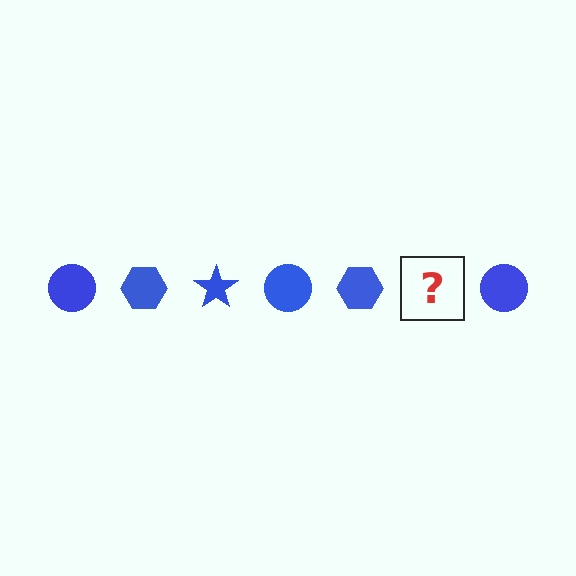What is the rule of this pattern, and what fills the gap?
The rule is that the pattern cycles through circle, hexagon, star shapes in blue. The gap should be filled with a blue star.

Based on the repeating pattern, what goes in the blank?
The blank should be a blue star.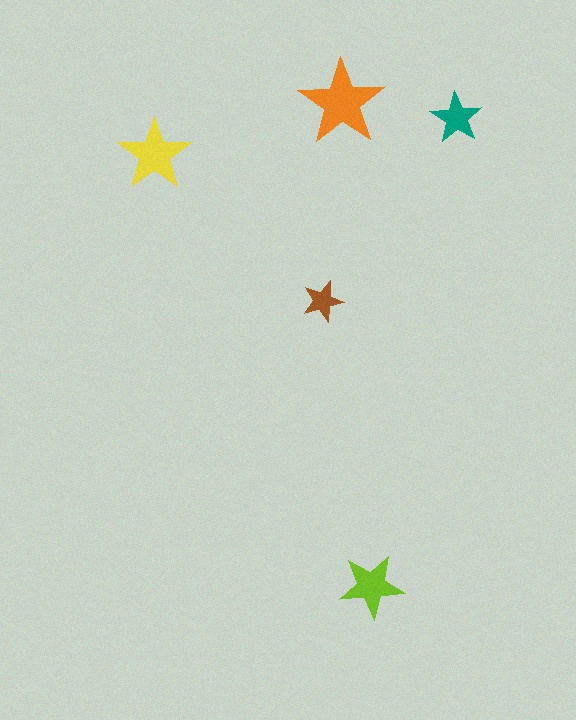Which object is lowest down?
The lime star is bottommost.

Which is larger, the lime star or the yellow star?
The yellow one.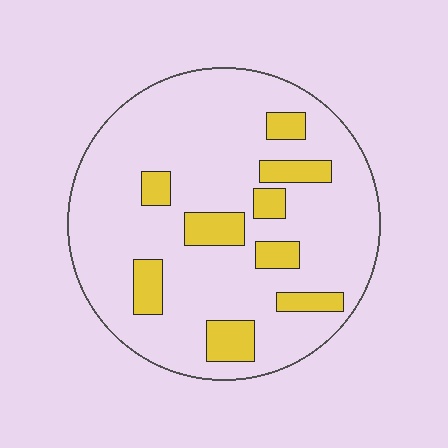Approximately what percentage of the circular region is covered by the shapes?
Approximately 15%.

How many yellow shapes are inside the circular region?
9.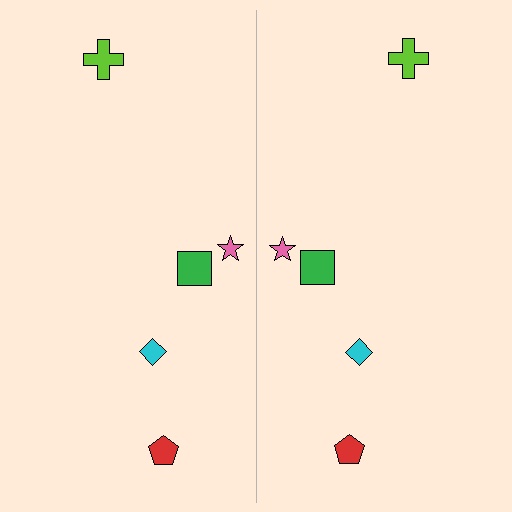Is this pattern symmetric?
Yes, this pattern has bilateral (reflection) symmetry.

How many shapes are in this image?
There are 10 shapes in this image.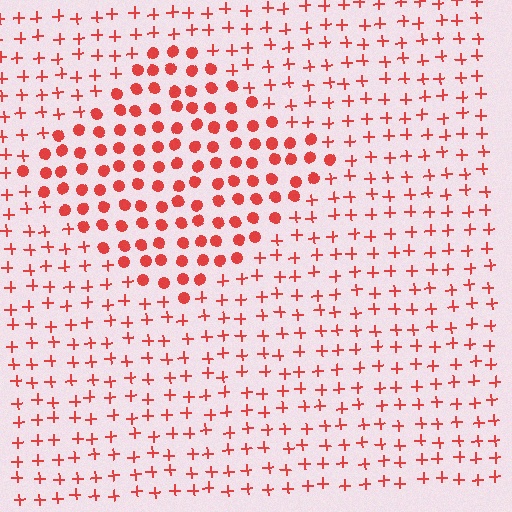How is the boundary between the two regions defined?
The boundary is defined by a change in element shape: circles inside vs. plus signs outside. All elements share the same color and spacing.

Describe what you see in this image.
The image is filled with small red elements arranged in a uniform grid. A diamond-shaped region contains circles, while the surrounding area contains plus signs. The boundary is defined purely by the change in element shape.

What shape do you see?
I see a diamond.